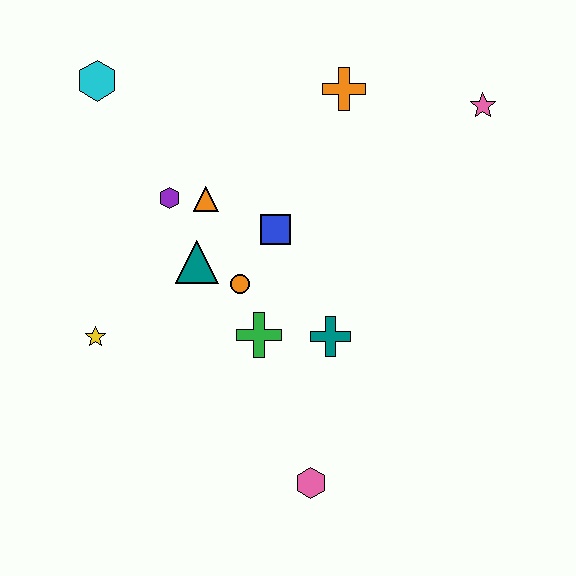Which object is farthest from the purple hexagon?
The pink star is farthest from the purple hexagon.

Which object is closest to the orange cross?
The pink star is closest to the orange cross.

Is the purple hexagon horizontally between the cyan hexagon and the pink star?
Yes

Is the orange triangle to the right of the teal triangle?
Yes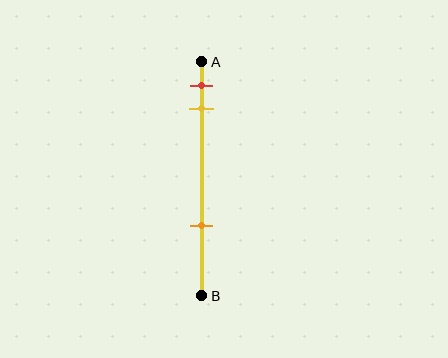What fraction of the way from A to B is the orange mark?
The orange mark is approximately 70% (0.7) of the way from A to B.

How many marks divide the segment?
There are 3 marks dividing the segment.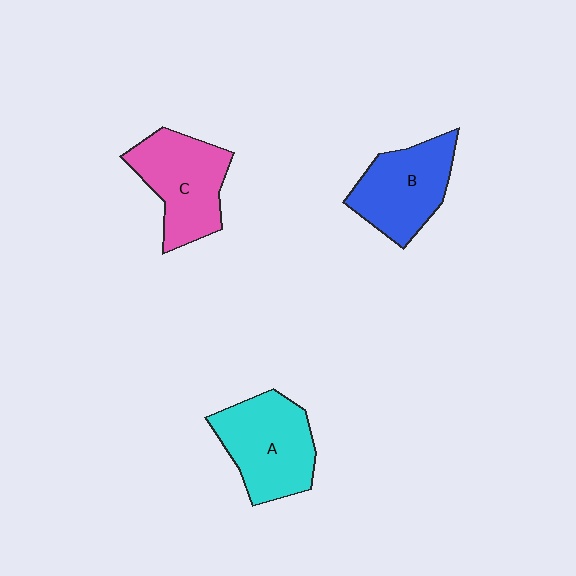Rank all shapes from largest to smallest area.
From largest to smallest: A (cyan), C (pink), B (blue).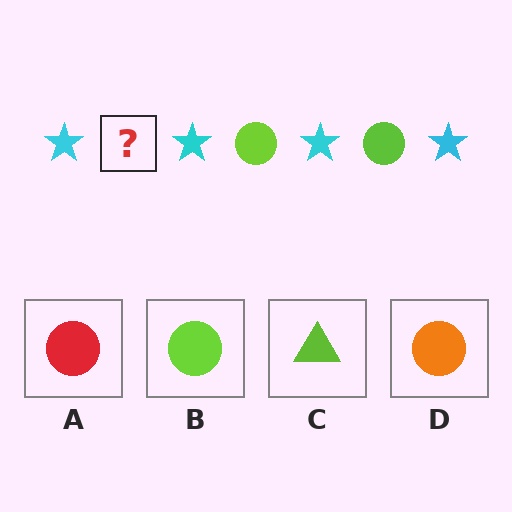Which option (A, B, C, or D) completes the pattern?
B.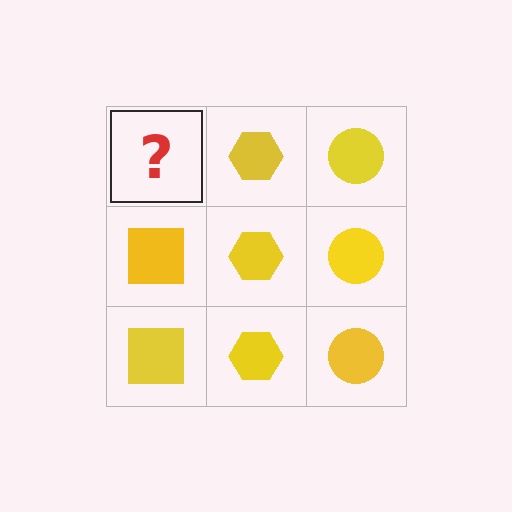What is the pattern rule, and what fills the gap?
The rule is that each column has a consistent shape. The gap should be filled with a yellow square.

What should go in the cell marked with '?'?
The missing cell should contain a yellow square.